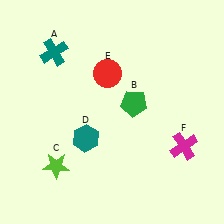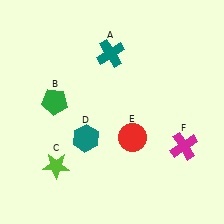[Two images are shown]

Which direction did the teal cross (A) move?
The teal cross (A) moved right.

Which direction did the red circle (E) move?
The red circle (E) moved down.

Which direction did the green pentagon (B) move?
The green pentagon (B) moved left.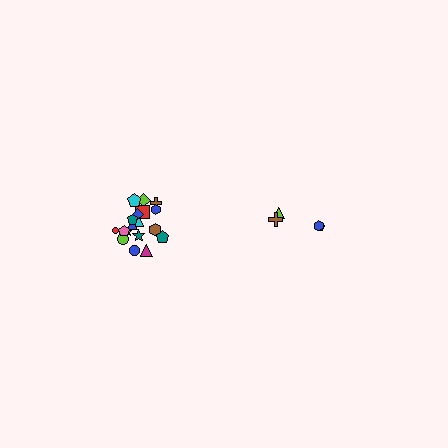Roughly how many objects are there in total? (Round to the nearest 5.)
Roughly 20 objects in total.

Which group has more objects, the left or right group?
The left group.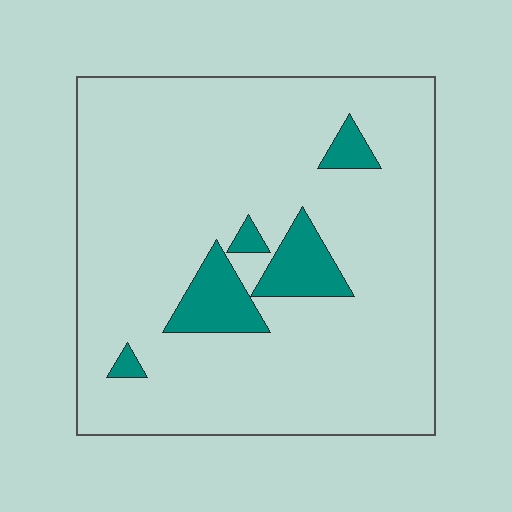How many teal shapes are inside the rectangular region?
5.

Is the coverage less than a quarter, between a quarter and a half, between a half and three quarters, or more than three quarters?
Less than a quarter.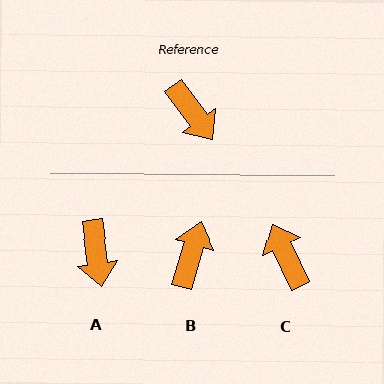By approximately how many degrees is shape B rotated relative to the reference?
Approximately 128 degrees counter-clockwise.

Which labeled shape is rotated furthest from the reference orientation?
C, about 170 degrees away.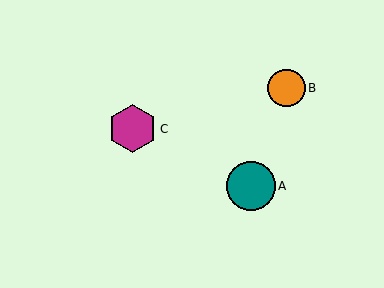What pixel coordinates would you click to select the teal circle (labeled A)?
Click at (251, 186) to select the teal circle A.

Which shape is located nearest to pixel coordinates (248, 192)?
The teal circle (labeled A) at (251, 186) is nearest to that location.